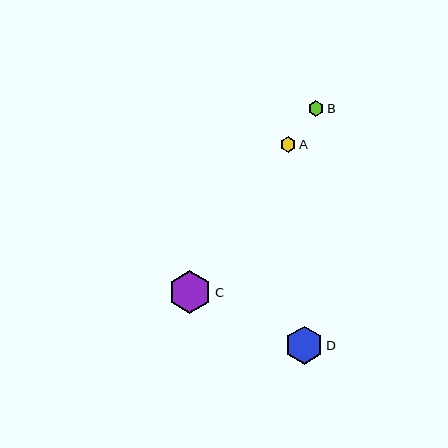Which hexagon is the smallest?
Hexagon A is the smallest with a size of approximately 15 pixels.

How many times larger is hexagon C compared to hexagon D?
Hexagon C is approximately 1.1 times the size of hexagon D.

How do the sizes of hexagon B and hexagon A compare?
Hexagon B and hexagon A are approximately the same size.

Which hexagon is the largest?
Hexagon C is the largest with a size of approximately 43 pixels.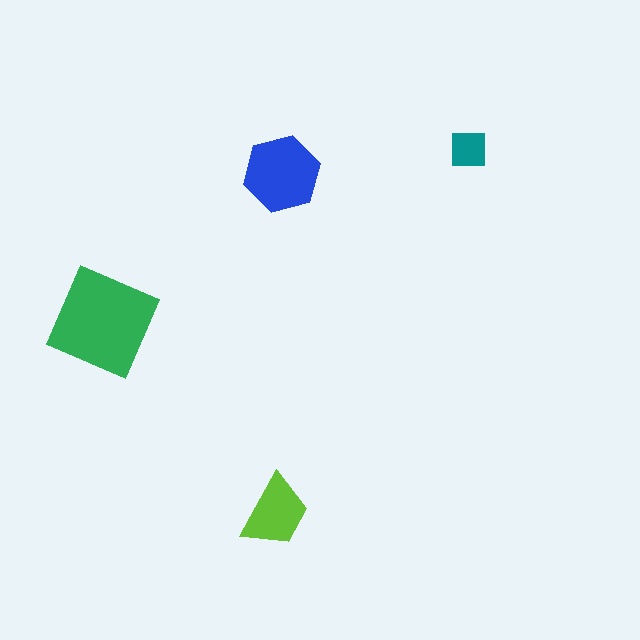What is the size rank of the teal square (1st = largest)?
4th.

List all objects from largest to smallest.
The green diamond, the blue hexagon, the lime trapezoid, the teal square.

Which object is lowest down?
The lime trapezoid is bottommost.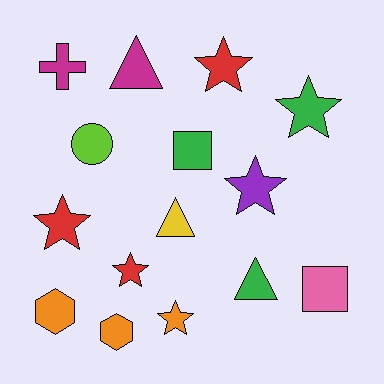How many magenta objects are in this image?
There are 2 magenta objects.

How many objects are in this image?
There are 15 objects.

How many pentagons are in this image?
There are no pentagons.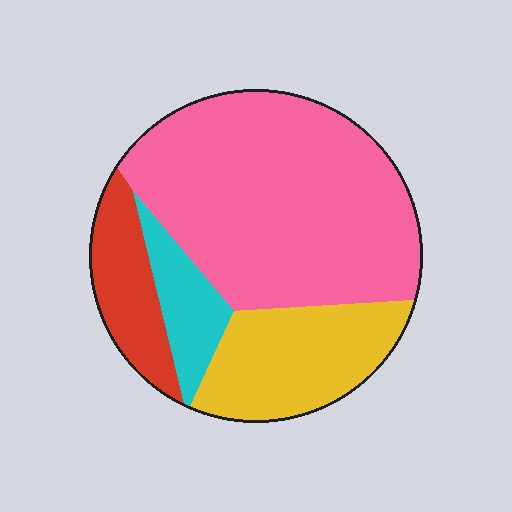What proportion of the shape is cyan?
Cyan covers roughly 10% of the shape.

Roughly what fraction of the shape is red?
Red takes up about one eighth (1/8) of the shape.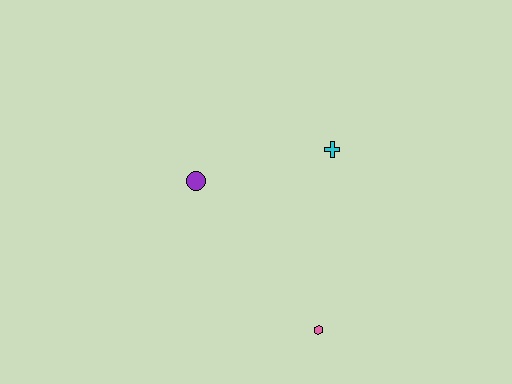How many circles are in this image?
There is 1 circle.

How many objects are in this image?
There are 3 objects.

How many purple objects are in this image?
There is 1 purple object.